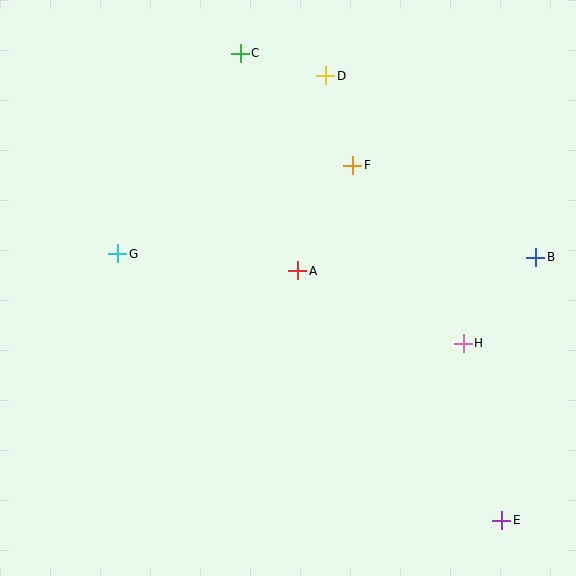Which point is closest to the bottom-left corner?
Point G is closest to the bottom-left corner.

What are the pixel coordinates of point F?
Point F is at (353, 165).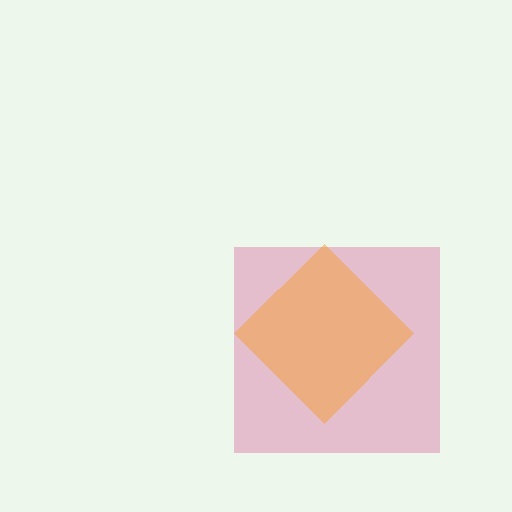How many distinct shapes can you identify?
There are 2 distinct shapes: a pink square, an orange diamond.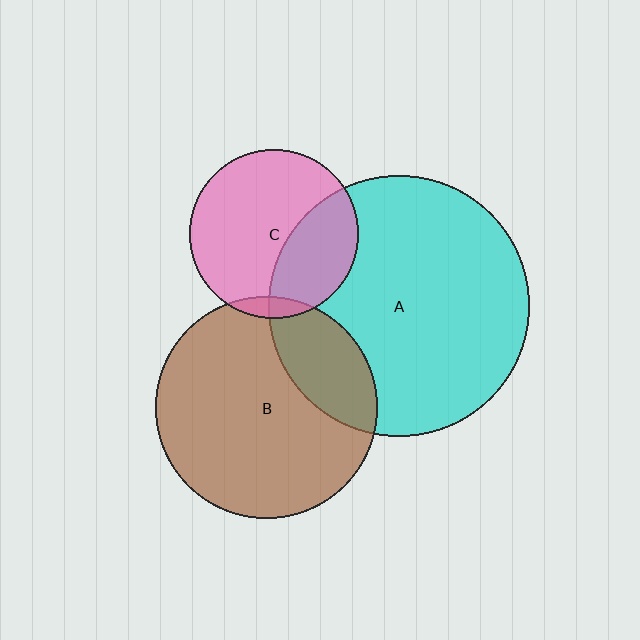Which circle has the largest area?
Circle A (cyan).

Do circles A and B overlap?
Yes.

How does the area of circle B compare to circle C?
Approximately 1.7 times.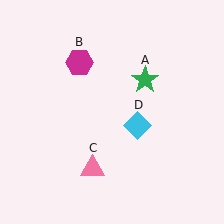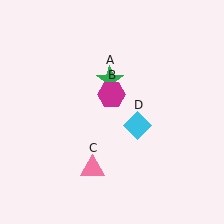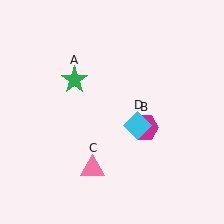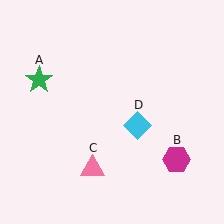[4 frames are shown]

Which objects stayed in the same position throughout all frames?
Pink triangle (object C) and cyan diamond (object D) remained stationary.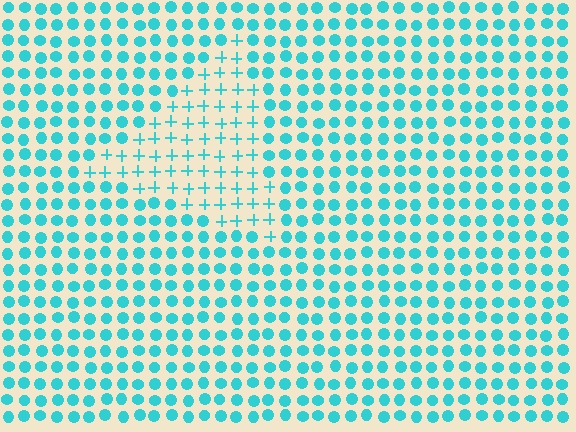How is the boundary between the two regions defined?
The boundary is defined by a change in element shape: plus signs inside vs. circles outside. All elements share the same color and spacing.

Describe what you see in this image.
The image is filled with small cyan elements arranged in a uniform grid. A triangle-shaped region contains plus signs, while the surrounding area contains circles. The boundary is defined purely by the change in element shape.